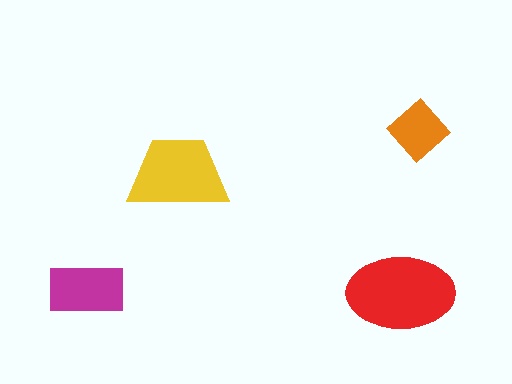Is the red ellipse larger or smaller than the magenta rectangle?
Larger.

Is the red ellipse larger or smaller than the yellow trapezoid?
Larger.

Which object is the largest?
The red ellipse.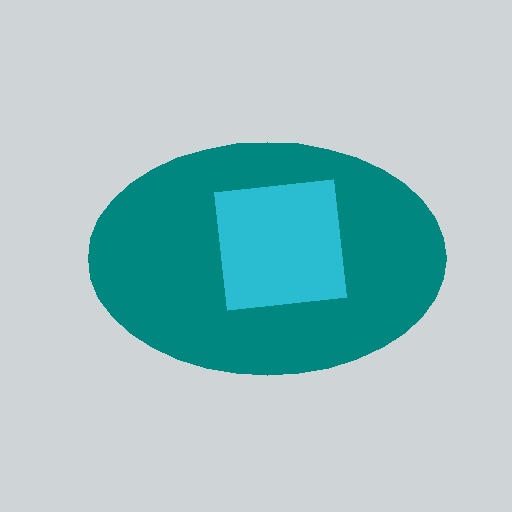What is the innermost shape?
The cyan square.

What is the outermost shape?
The teal ellipse.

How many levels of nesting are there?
2.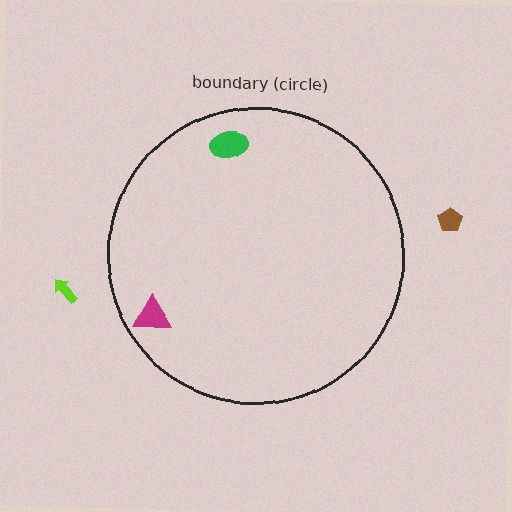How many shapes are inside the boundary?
2 inside, 2 outside.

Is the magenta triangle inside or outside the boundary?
Inside.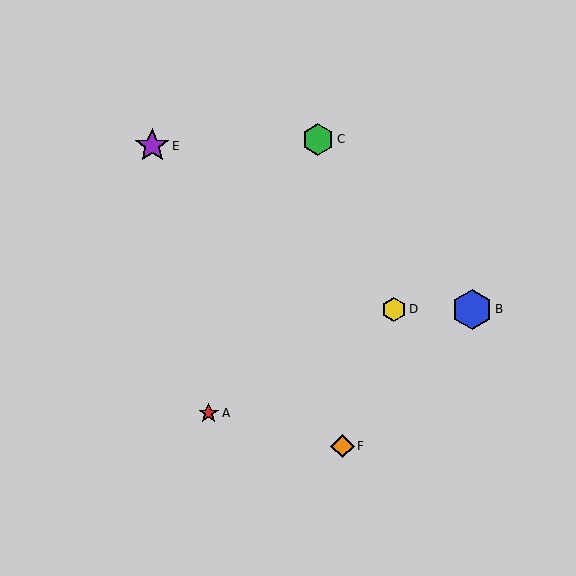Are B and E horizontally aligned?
No, B is at y≈309 and E is at y≈146.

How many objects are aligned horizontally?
2 objects (B, D) are aligned horizontally.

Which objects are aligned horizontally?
Objects B, D are aligned horizontally.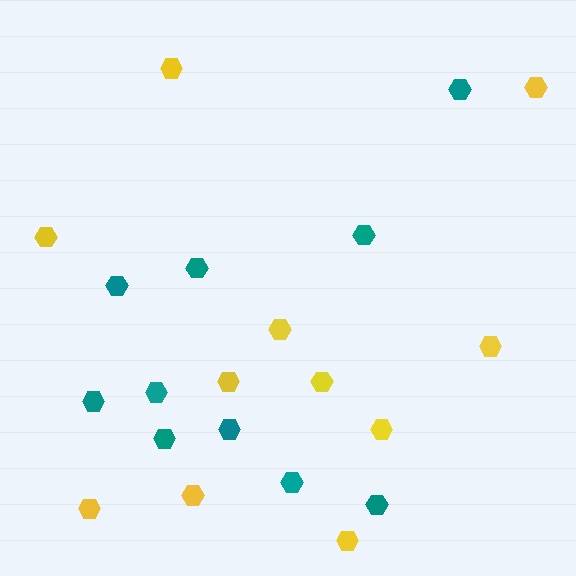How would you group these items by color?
There are 2 groups: one group of teal hexagons (10) and one group of yellow hexagons (11).